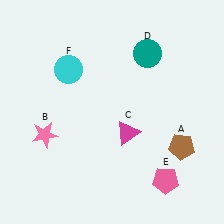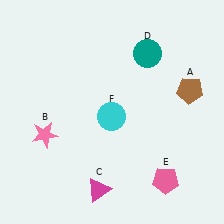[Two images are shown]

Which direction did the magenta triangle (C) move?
The magenta triangle (C) moved down.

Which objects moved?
The objects that moved are: the brown pentagon (A), the magenta triangle (C), the cyan circle (F).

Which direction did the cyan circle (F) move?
The cyan circle (F) moved down.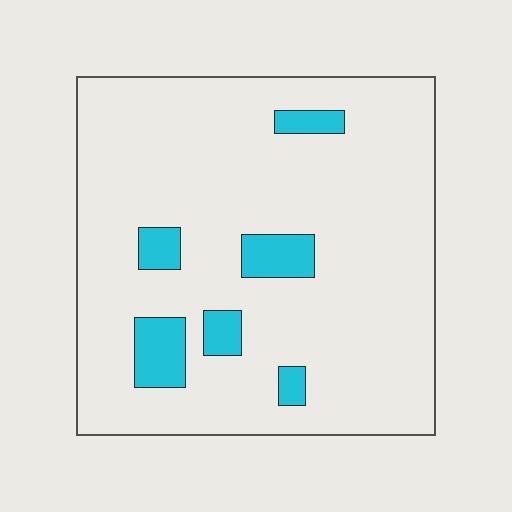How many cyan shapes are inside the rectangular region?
6.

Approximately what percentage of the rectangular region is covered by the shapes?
Approximately 10%.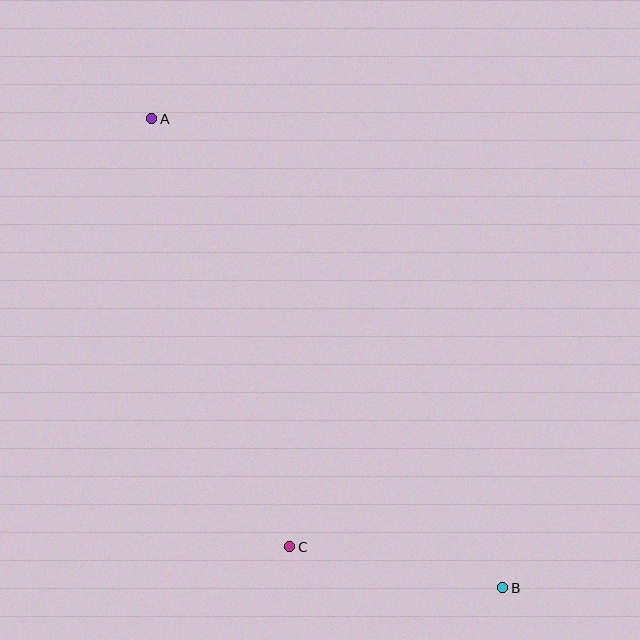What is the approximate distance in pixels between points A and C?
The distance between A and C is approximately 449 pixels.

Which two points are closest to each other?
Points B and C are closest to each other.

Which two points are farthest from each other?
Points A and B are farthest from each other.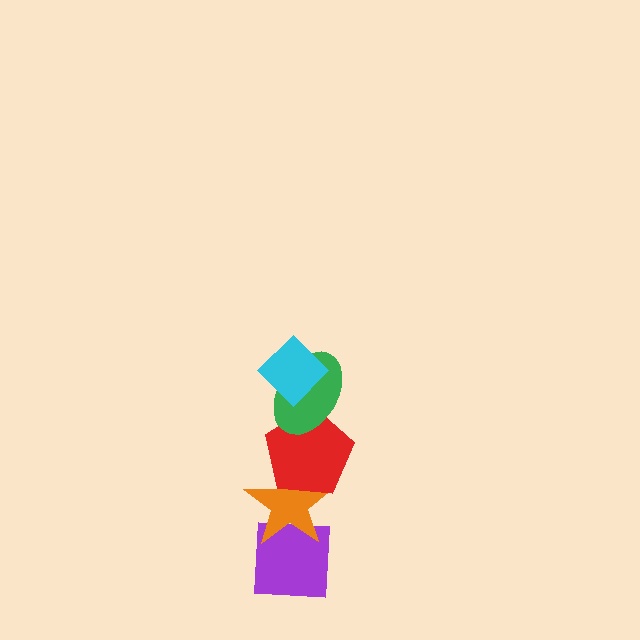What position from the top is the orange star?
The orange star is 4th from the top.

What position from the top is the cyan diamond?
The cyan diamond is 1st from the top.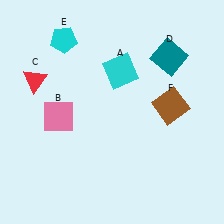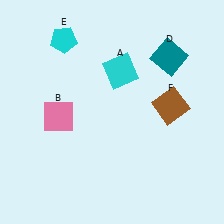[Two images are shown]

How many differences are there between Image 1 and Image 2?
There is 1 difference between the two images.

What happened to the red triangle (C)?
The red triangle (C) was removed in Image 2. It was in the top-left area of Image 1.